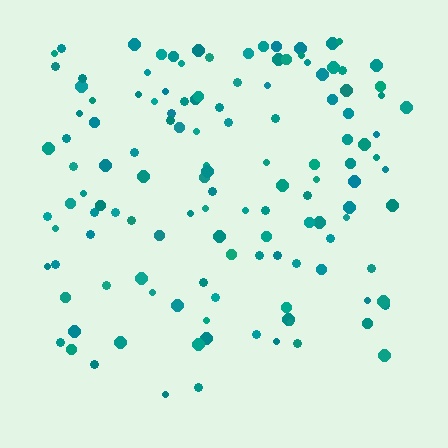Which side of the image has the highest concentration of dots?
The top.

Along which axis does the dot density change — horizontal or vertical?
Vertical.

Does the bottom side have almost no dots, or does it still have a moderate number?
Still a moderate number, just noticeably fewer than the top.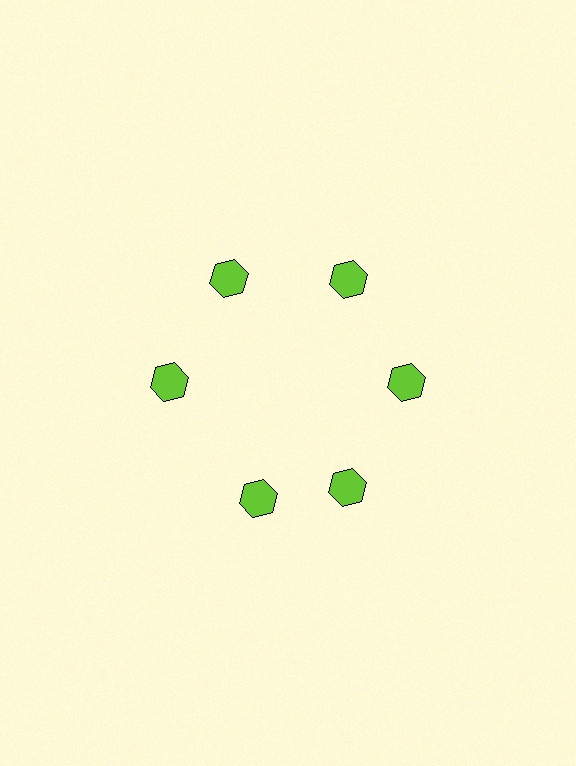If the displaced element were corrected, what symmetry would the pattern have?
It would have 6-fold rotational symmetry — the pattern would map onto itself every 60 degrees.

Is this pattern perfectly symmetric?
No. The 6 lime hexagons are arranged in a ring, but one element near the 7 o'clock position is rotated out of alignment along the ring, breaking the 6-fold rotational symmetry.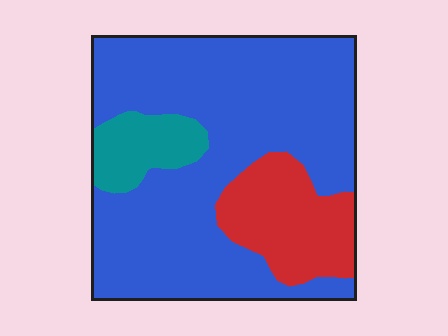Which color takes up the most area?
Blue, at roughly 70%.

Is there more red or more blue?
Blue.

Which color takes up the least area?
Teal, at roughly 10%.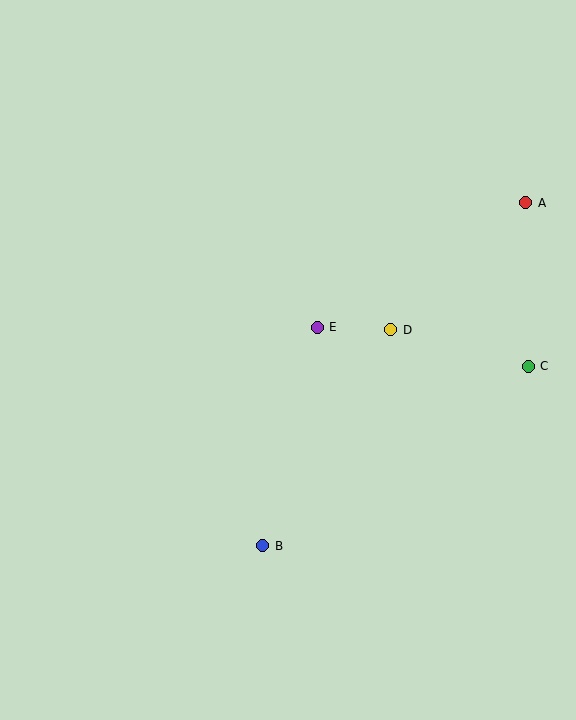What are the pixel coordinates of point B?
Point B is at (263, 546).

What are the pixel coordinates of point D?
Point D is at (391, 330).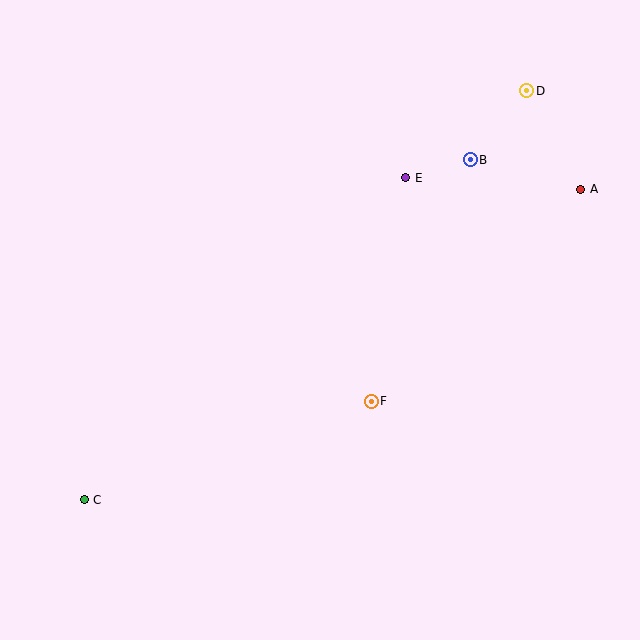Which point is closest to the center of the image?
Point F at (371, 401) is closest to the center.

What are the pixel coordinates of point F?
Point F is at (371, 401).